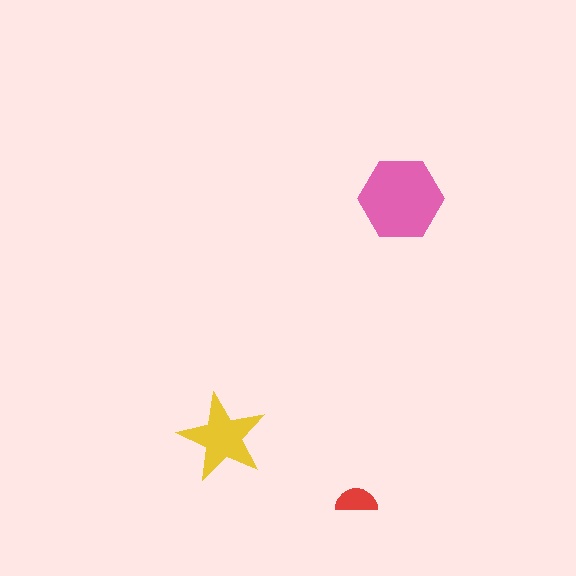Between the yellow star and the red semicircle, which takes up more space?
The yellow star.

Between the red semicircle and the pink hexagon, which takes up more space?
The pink hexagon.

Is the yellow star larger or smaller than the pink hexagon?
Smaller.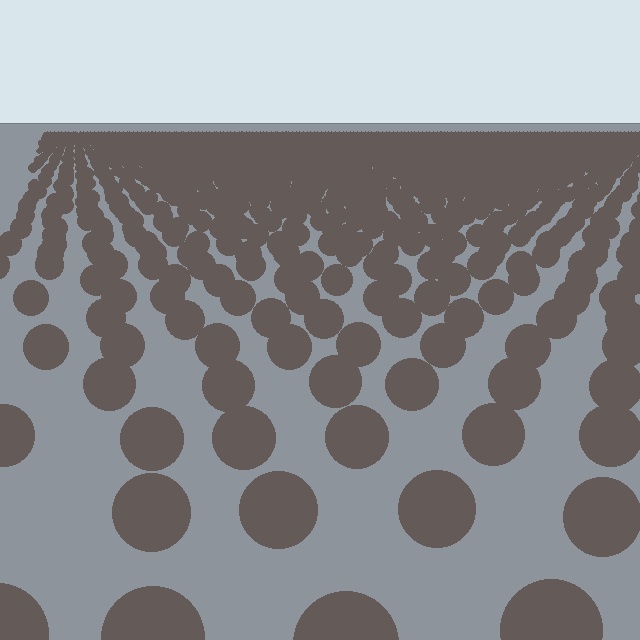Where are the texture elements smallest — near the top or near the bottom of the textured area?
Near the top.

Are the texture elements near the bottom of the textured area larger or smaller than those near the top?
Larger. Near the bottom, elements are closer to the viewer and appear at a bigger on-screen size.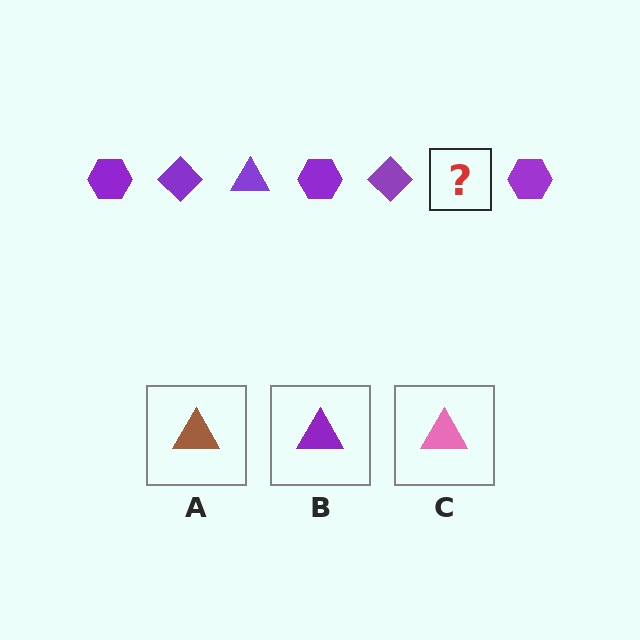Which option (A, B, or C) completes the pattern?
B.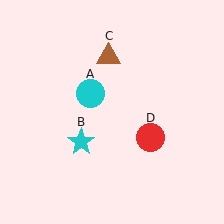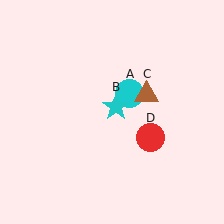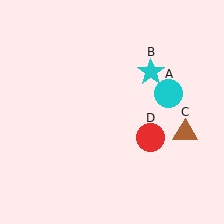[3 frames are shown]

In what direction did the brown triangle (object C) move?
The brown triangle (object C) moved down and to the right.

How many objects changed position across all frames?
3 objects changed position: cyan circle (object A), cyan star (object B), brown triangle (object C).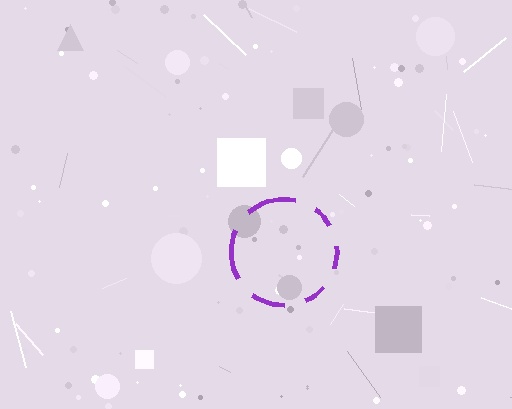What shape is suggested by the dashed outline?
The dashed outline suggests a circle.